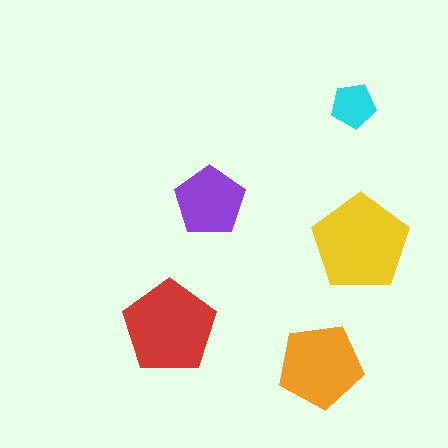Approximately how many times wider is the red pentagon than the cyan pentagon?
About 2 times wider.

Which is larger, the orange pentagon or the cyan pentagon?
The orange one.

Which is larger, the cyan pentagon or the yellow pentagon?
The yellow one.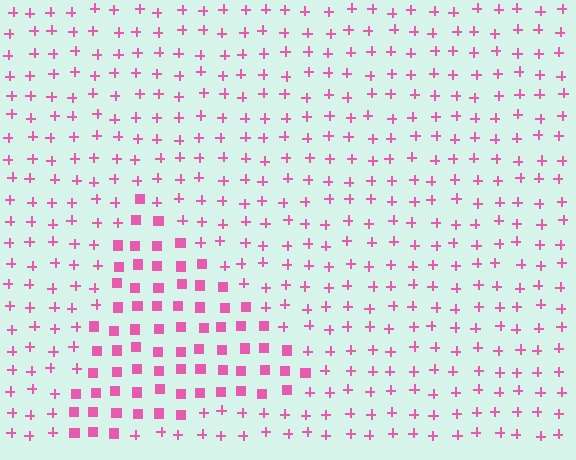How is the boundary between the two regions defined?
The boundary is defined by a change in element shape: squares inside vs. plus signs outside. All elements share the same color and spacing.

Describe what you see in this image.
The image is filled with small pink elements arranged in a uniform grid. A triangle-shaped region contains squares, while the surrounding area contains plus signs. The boundary is defined purely by the change in element shape.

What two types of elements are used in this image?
The image uses squares inside the triangle region and plus signs outside it.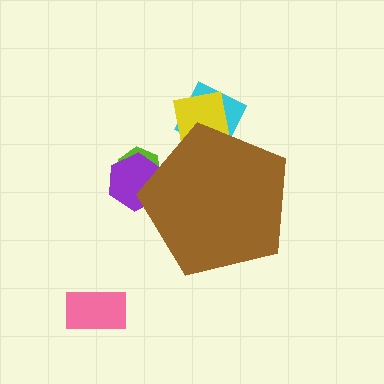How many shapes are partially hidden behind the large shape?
4 shapes are partially hidden.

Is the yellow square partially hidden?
Yes, the yellow square is partially hidden behind the brown pentagon.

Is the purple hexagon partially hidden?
Yes, the purple hexagon is partially hidden behind the brown pentagon.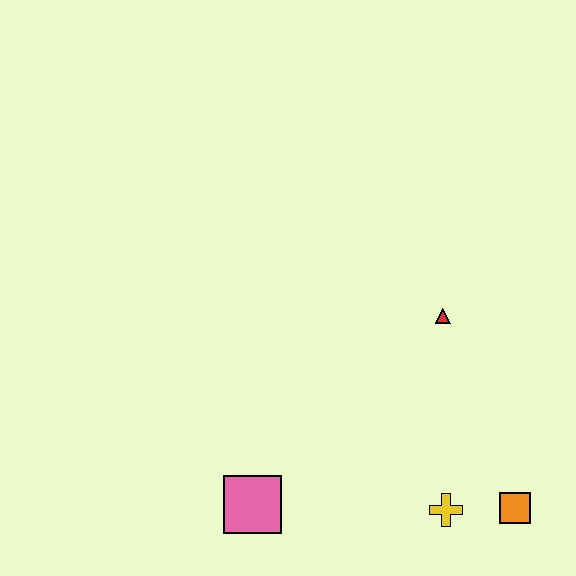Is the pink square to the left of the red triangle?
Yes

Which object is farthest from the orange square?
The pink square is farthest from the orange square.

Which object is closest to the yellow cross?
The orange square is closest to the yellow cross.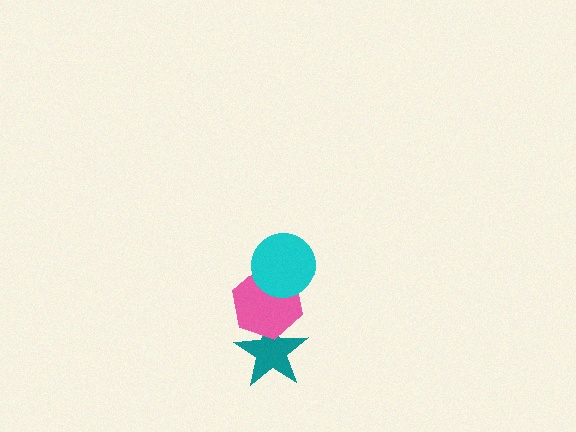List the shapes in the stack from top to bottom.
From top to bottom: the cyan circle, the pink hexagon, the teal star.